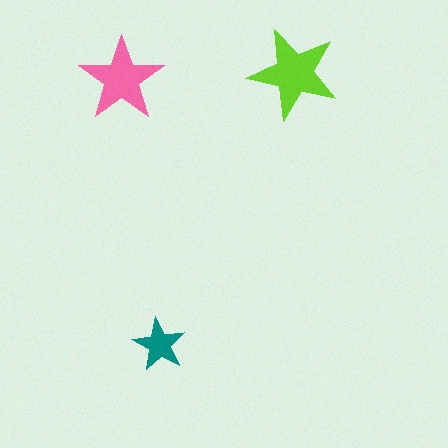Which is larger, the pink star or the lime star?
The lime one.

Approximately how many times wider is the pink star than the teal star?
About 1.5 times wider.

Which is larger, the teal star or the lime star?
The lime one.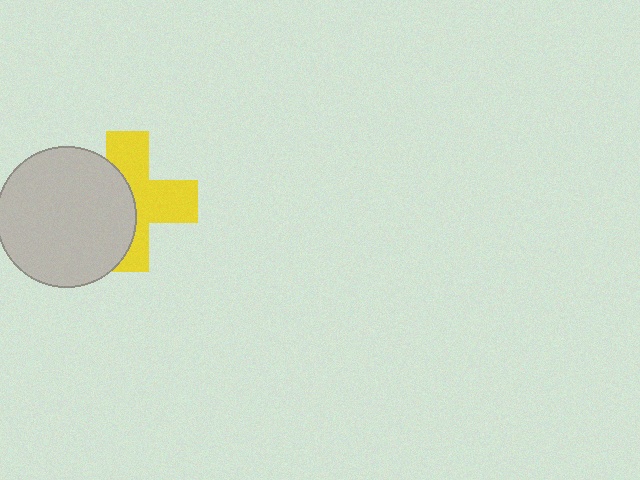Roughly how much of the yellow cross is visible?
About half of it is visible (roughly 55%).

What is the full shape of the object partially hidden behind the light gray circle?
The partially hidden object is a yellow cross.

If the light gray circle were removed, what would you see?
You would see the complete yellow cross.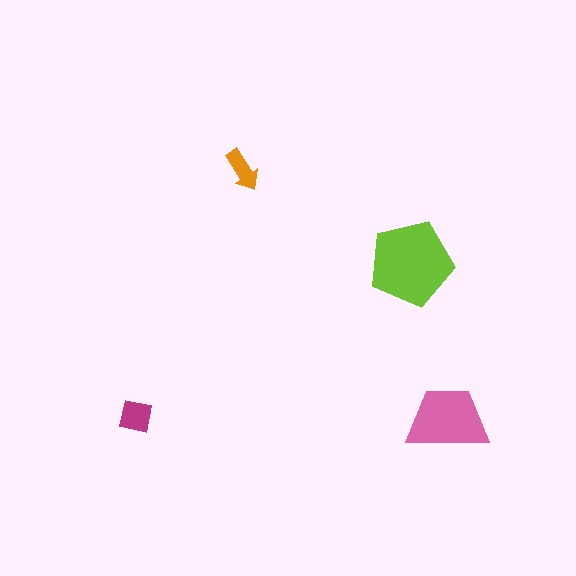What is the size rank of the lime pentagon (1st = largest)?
1st.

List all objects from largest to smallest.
The lime pentagon, the pink trapezoid, the magenta square, the orange arrow.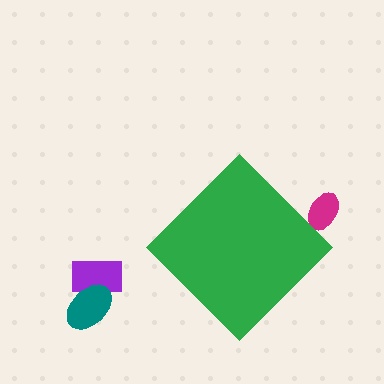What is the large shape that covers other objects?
A green diamond.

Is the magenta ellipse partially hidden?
Yes, the magenta ellipse is partially hidden behind the green diamond.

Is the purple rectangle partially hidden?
No, the purple rectangle is fully visible.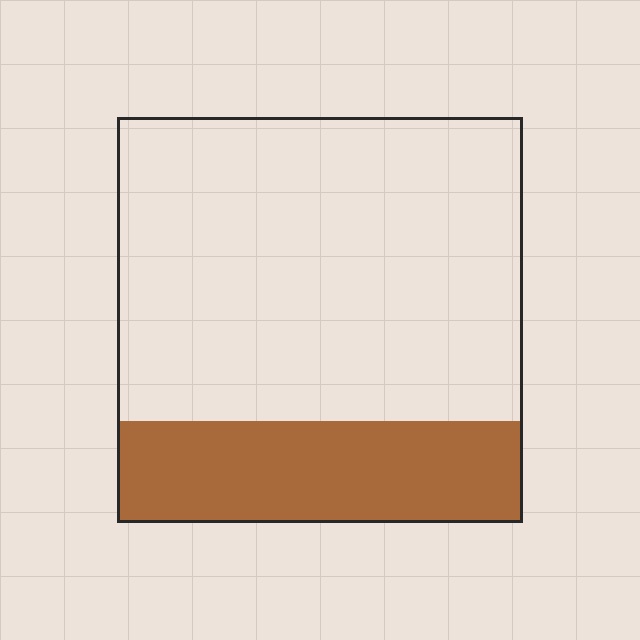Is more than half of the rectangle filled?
No.